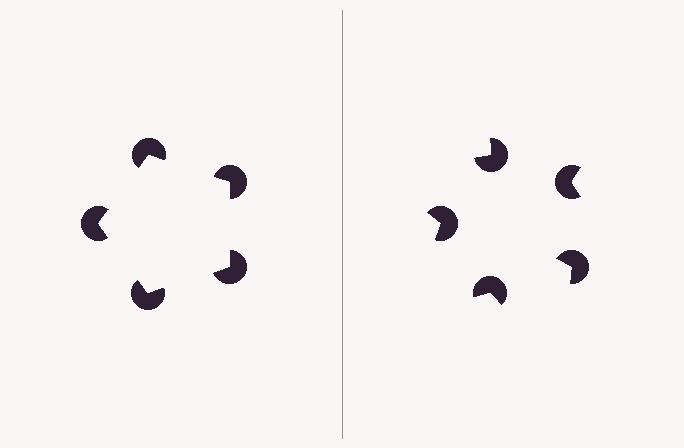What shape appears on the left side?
An illusory pentagon.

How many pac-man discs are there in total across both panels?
10 — 5 on each side.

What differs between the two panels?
The pac-man discs are positioned identically on both sides; only the wedge orientations differ. On the left they align to a pentagon; on the right they are misaligned.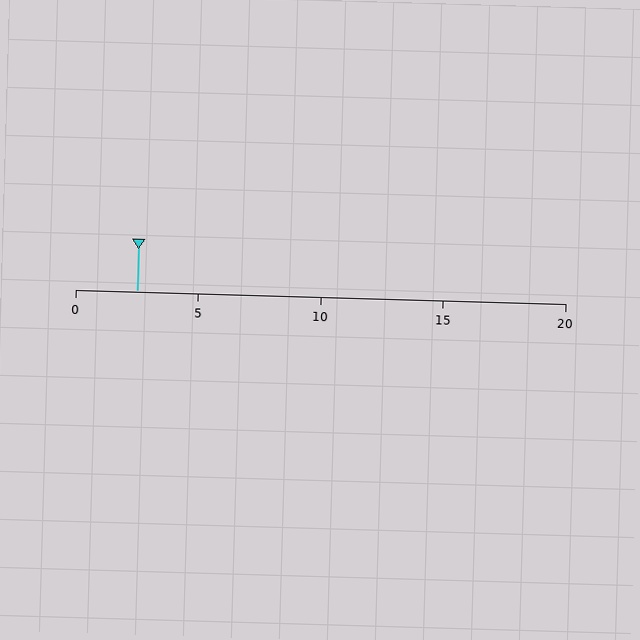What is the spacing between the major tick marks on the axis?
The major ticks are spaced 5 apart.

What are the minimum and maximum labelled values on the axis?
The axis runs from 0 to 20.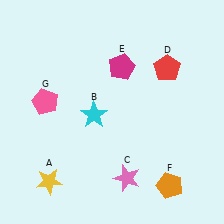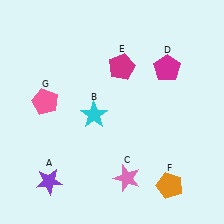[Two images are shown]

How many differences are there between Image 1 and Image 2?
There are 2 differences between the two images.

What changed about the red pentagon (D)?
In Image 1, D is red. In Image 2, it changed to magenta.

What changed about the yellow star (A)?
In Image 1, A is yellow. In Image 2, it changed to purple.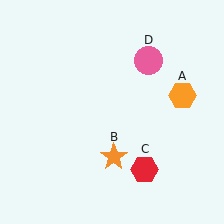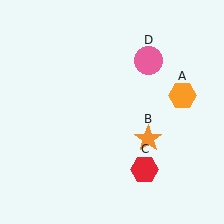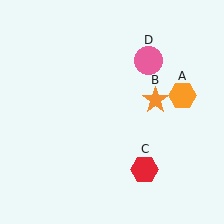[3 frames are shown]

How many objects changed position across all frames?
1 object changed position: orange star (object B).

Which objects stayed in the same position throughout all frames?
Orange hexagon (object A) and red hexagon (object C) and pink circle (object D) remained stationary.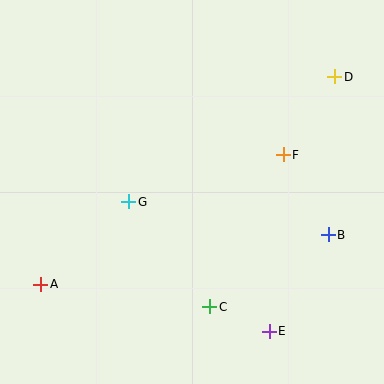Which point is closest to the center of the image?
Point G at (129, 202) is closest to the center.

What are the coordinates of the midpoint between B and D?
The midpoint between B and D is at (331, 156).